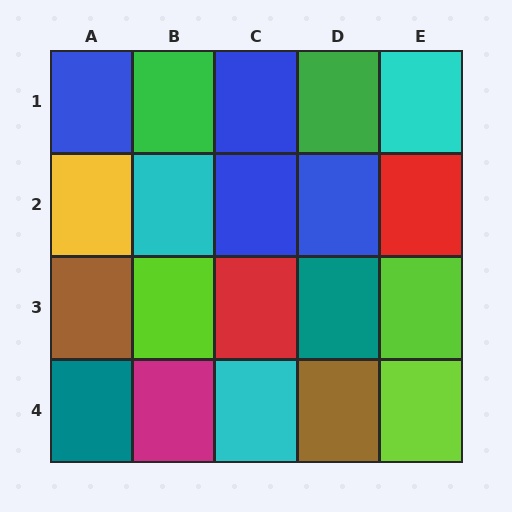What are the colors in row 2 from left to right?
Yellow, cyan, blue, blue, red.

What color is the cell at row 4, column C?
Cyan.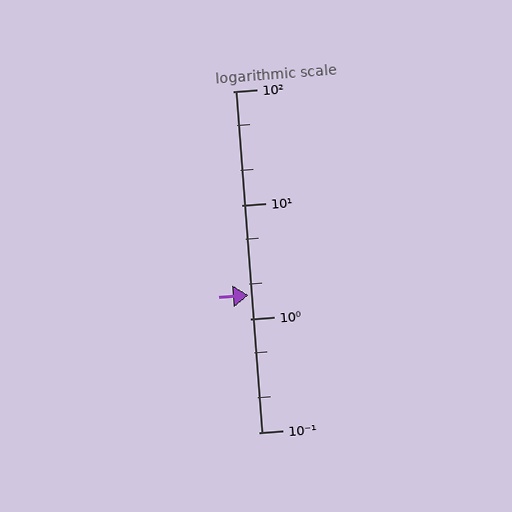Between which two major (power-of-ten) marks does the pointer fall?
The pointer is between 1 and 10.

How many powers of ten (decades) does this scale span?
The scale spans 3 decades, from 0.1 to 100.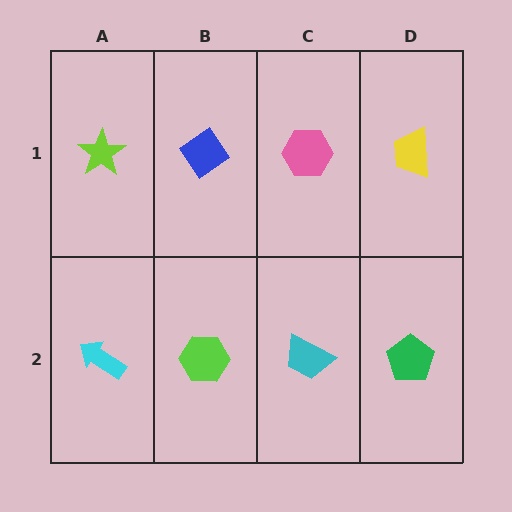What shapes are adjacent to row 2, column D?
A yellow trapezoid (row 1, column D), a cyan trapezoid (row 2, column C).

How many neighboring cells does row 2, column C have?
3.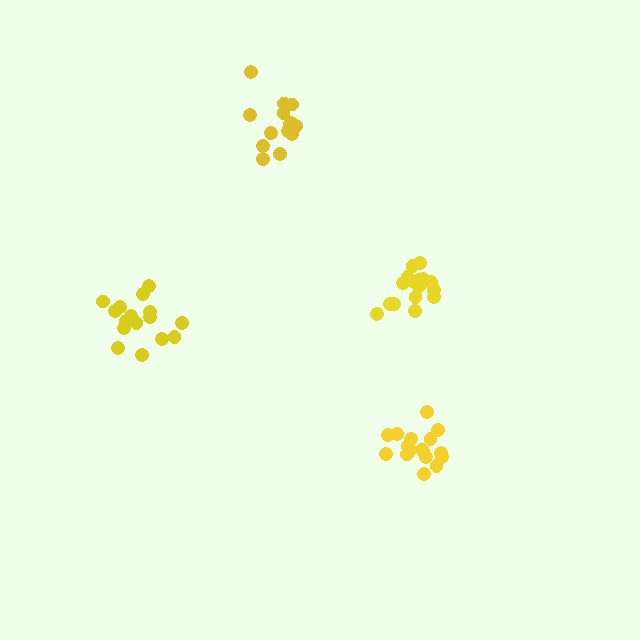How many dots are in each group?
Group 1: 16 dots, Group 2: 16 dots, Group 3: 18 dots, Group 4: 14 dots (64 total).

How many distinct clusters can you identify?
There are 4 distinct clusters.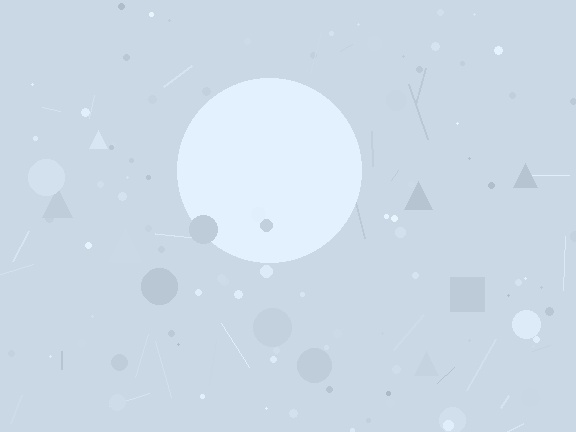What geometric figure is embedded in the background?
A circle is embedded in the background.